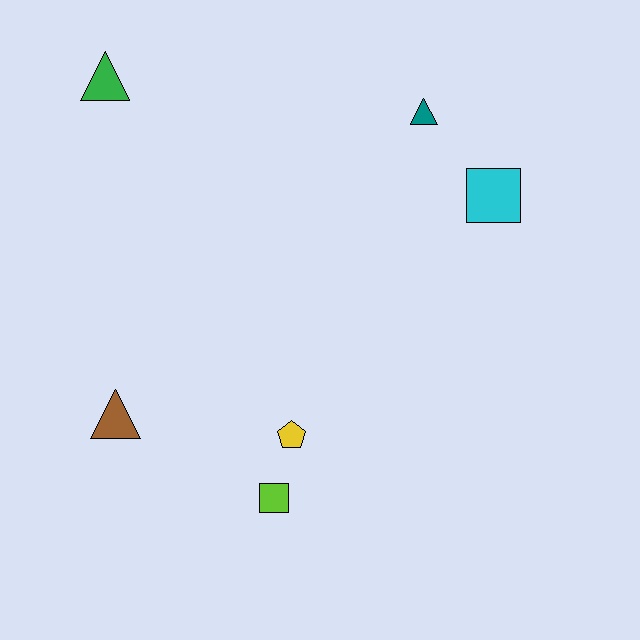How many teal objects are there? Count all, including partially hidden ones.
There is 1 teal object.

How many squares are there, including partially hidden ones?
There are 2 squares.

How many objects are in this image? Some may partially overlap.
There are 6 objects.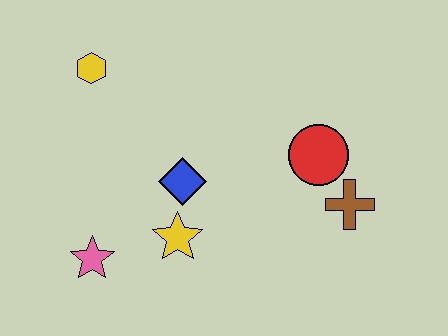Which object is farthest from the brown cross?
The yellow hexagon is farthest from the brown cross.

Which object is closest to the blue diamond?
The yellow star is closest to the blue diamond.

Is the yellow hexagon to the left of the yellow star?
Yes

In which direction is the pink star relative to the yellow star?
The pink star is to the left of the yellow star.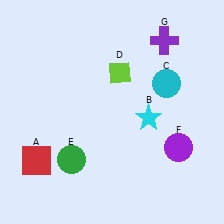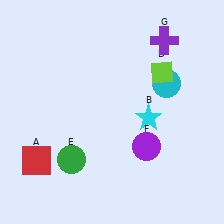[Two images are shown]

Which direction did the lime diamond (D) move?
The lime diamond (D) moved right.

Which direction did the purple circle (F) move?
The purple circle (F) moved left.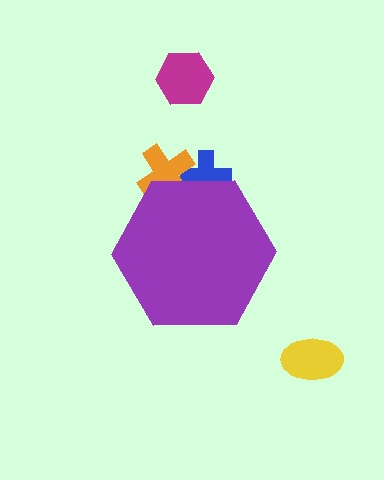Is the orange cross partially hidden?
Yes, the orange cross is partially hidden behind the purple hexagon.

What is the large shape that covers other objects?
A purple hexagon.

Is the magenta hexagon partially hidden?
No, the magenta hexagon is fully visible.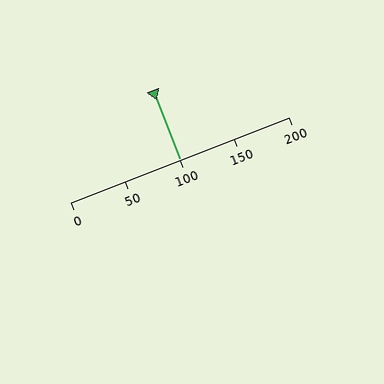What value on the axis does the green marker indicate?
The marker indicates approximately 100.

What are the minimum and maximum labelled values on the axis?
The axis runs from 0 to 200.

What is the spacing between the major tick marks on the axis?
The major ticks are spaced 50 apart.